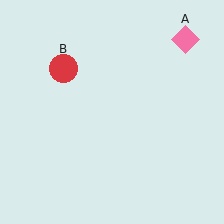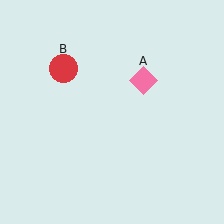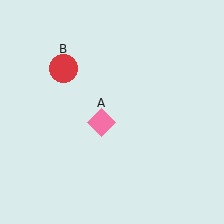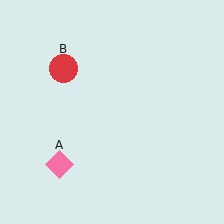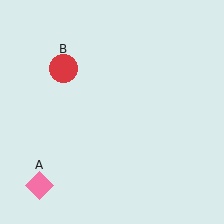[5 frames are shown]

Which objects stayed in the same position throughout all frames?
Red circle (object B) remained stationary.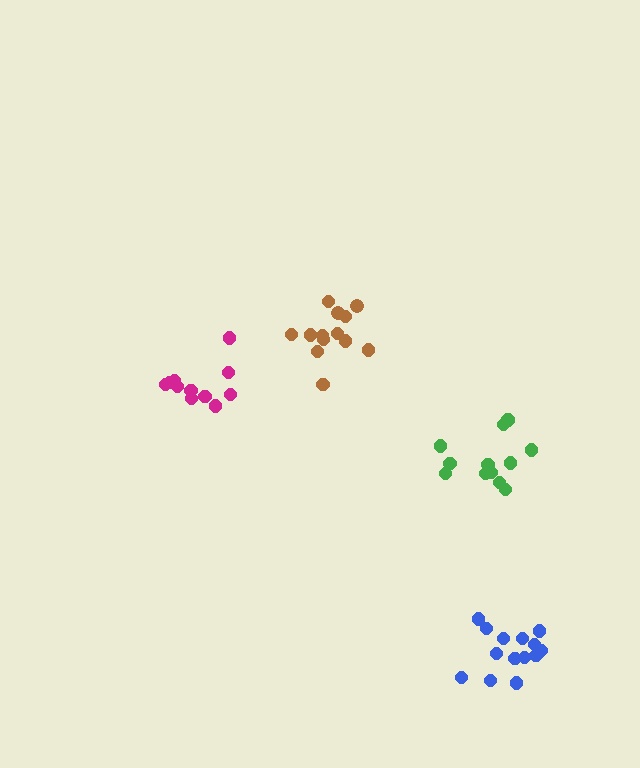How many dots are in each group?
Group 1: 11 dots, Group 2: 14 dots, Group 3: 13 dots, Group 4: 13 dots (51 total).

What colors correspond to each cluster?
The clusters are colored: magenta, blue, brown, green.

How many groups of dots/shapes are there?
There are 4 groups.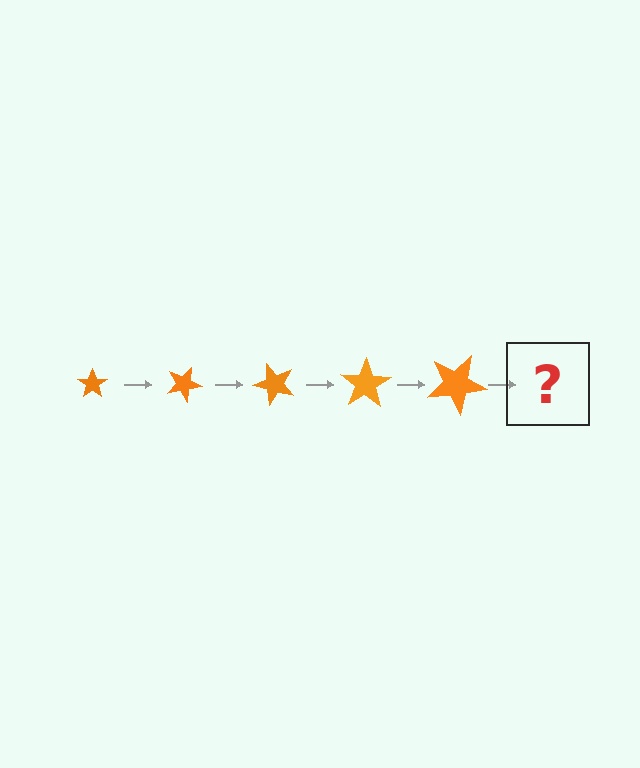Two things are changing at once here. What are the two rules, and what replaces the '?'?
The two rules are that the star grows larger each step and it rotates 25 degrees each step. The '?' should be a star, larger than the previous one and rotated 125 degrees from the start.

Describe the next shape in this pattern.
It should be a star, larger than the previous one and rotated 125 degrees from the start.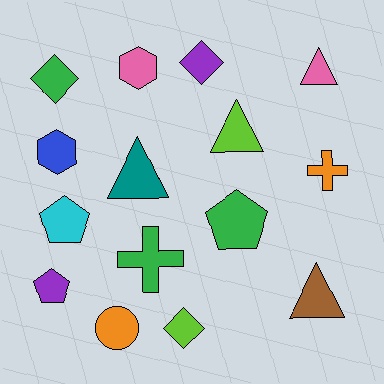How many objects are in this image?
There are 15 objects.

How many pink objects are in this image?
There are 2 pink objects.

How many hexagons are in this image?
There are 2 hexagons.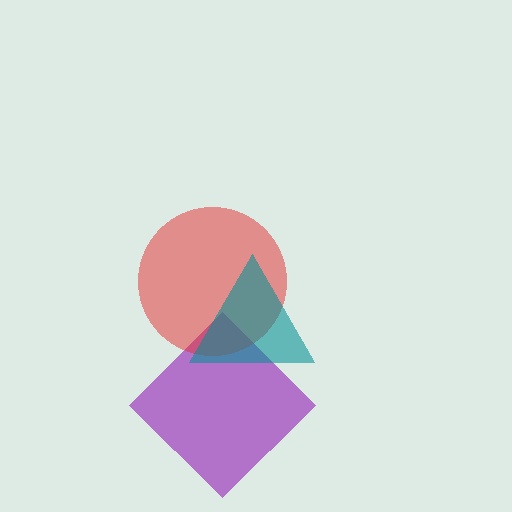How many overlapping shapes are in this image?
There are 3 overlapping shapes in the image.